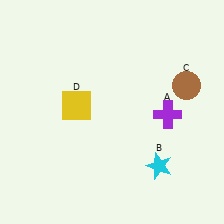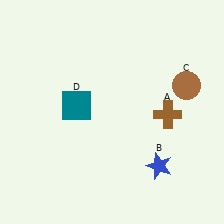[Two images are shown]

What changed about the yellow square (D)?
In Image 1, D is yellow. In Image 2, it changed to teal.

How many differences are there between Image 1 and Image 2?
There are 3 differences between the two images.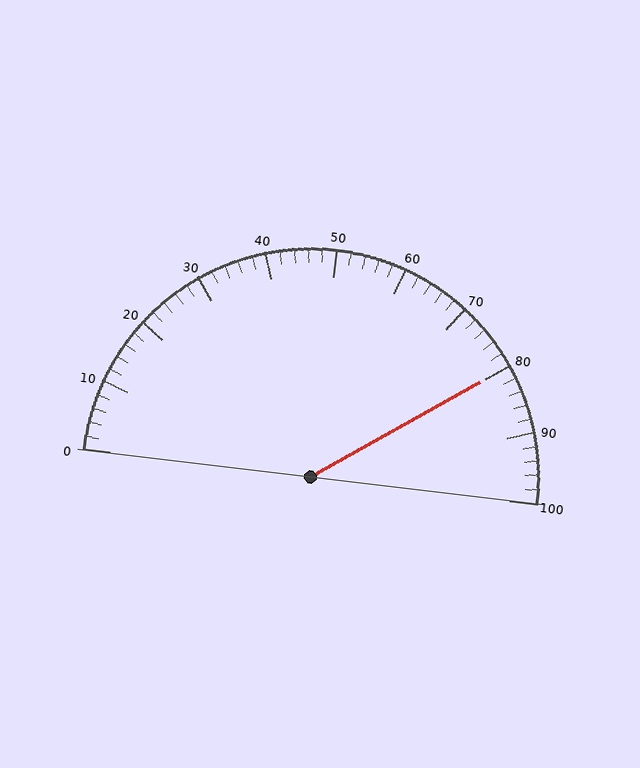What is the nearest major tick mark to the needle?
The nearest major tick mark is 80.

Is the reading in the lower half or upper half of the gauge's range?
The reading is in the upper half of the range (0 to 100).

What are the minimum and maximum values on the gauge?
The gauge ranges from 0 to 100.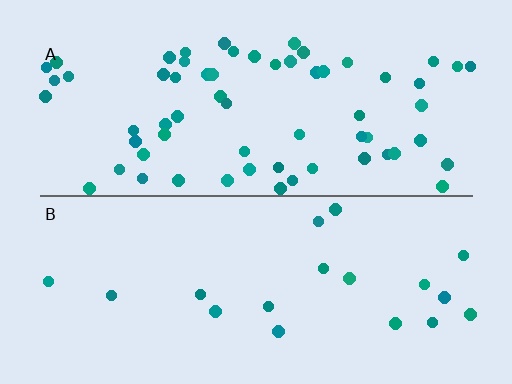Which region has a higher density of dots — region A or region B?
A (the top).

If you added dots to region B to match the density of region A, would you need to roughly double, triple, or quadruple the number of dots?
Approximately triple.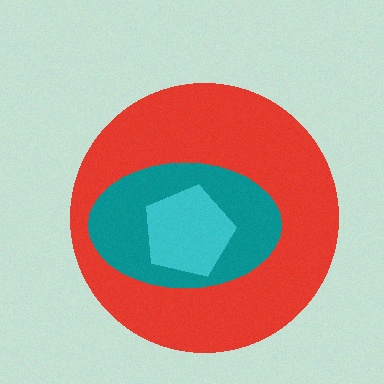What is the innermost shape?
The cyan pentagon.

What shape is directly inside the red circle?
The teal ellipse.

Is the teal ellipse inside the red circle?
Yes.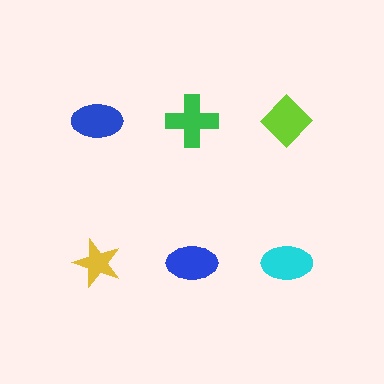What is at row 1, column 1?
A blue ellipse.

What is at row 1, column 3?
A lime diamond.